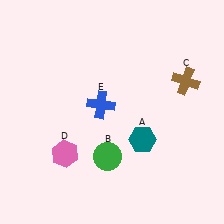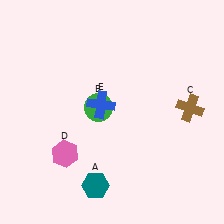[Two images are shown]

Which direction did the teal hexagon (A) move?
The teal hexagon (A) moved left.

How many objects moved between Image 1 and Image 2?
3 objects moved between the two images.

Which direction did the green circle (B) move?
The green circle (B) moved up.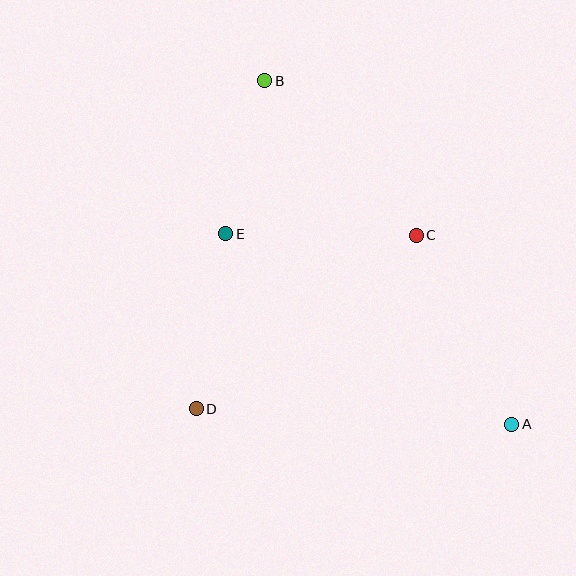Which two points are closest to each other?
Points B and E are closest to each other.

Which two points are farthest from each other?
Points A and B are farthest from each other.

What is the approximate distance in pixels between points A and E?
The distance between A and E is approximately 344 pixels.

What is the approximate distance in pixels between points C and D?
The distance between C and D is approximately 280 pixels.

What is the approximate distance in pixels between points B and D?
The distance between B and D is approximately 335 pixels.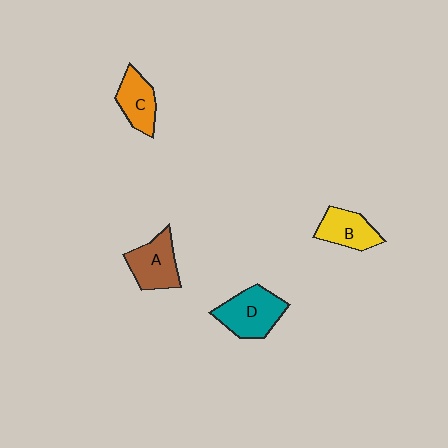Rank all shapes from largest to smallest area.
From largest to smallest: D (teal), A (brown), B (yellow), C (orange).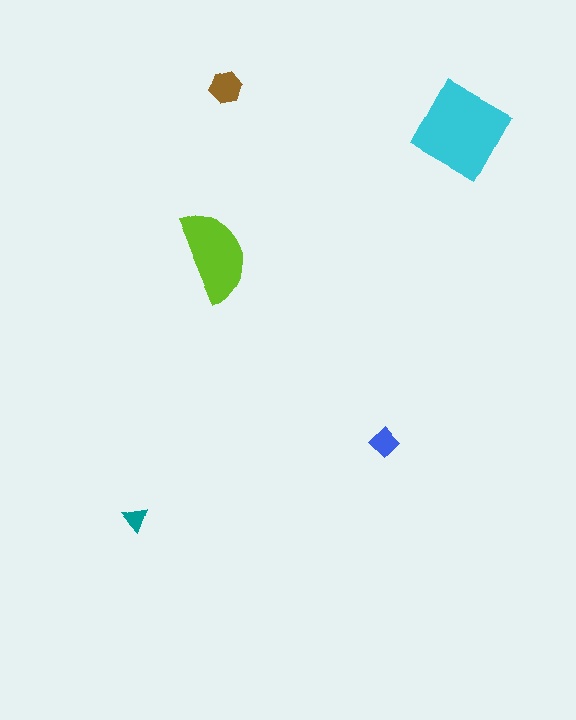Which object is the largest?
The cyan square.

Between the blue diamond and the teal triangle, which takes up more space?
The blue diamond.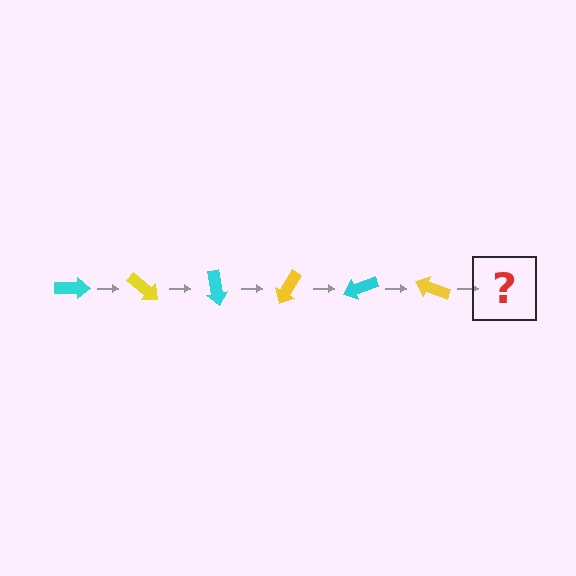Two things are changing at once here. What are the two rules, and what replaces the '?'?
The two rules are that it rotates 40 degrees each step and the color cycles through cyan and yellow. The '?' should be a cyan arrow, rotated 240 degrees from the start.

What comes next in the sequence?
The next element should be a cyan arrow, rotated 240 degrees from the start.